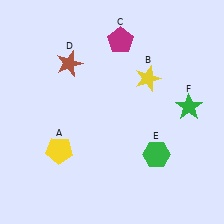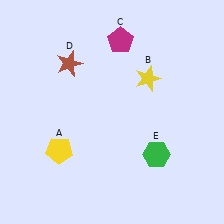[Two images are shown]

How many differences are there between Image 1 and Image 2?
There is 1 difference between the two images.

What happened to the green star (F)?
The green star (F) was removed in Image 2. It was in the top-right area of Image 1.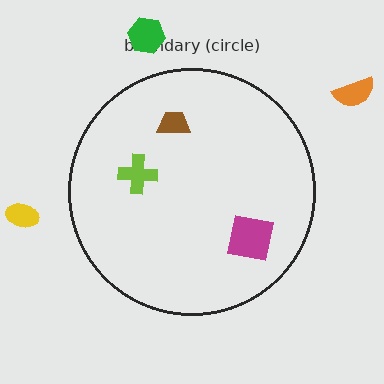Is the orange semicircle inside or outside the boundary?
Outside.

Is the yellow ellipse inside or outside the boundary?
Outside.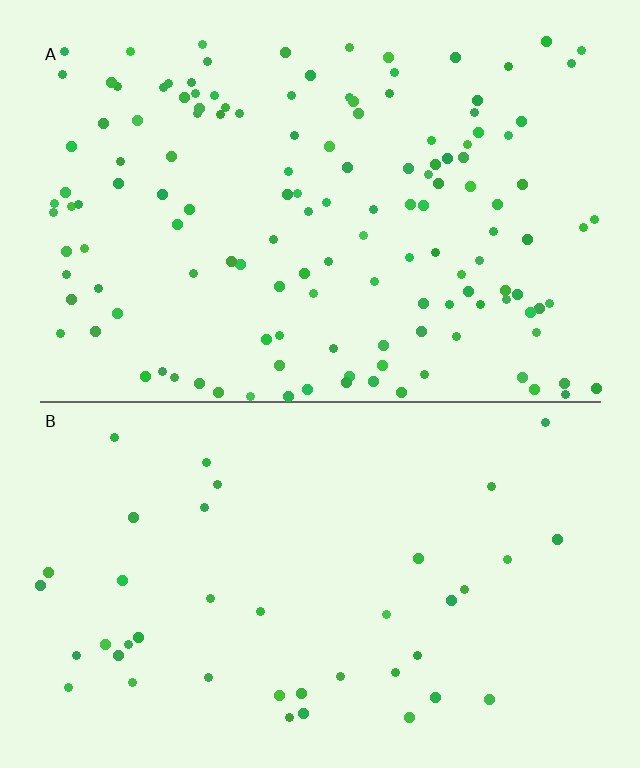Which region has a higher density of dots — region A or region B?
A (the top).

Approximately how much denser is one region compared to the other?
Approximately 3.4× — region A over region B.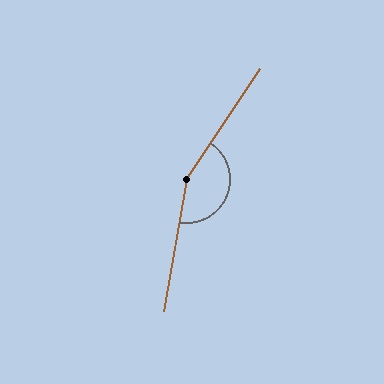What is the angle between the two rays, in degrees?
Approximately 156 degrees.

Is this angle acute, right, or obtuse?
It is obtuse.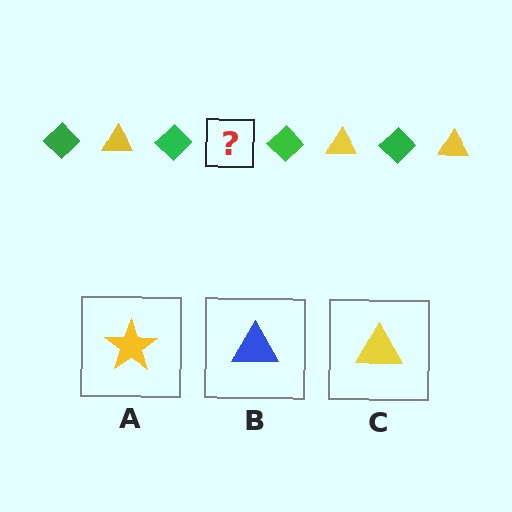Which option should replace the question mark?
Option C.